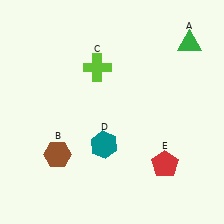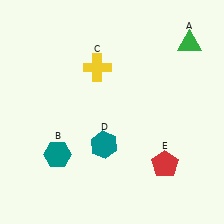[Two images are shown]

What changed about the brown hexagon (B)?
In Image 1, B is brown. In Image 2, it changed to teal.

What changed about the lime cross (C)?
In Image 1, C is lime. In Image 2, it changed to yellow.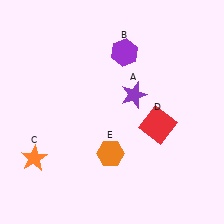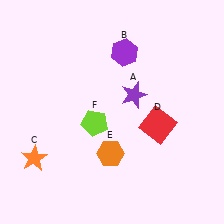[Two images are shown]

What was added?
A lime pentagon (F) was added in Image 2.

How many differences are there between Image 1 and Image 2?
There is 1 difference between the two images.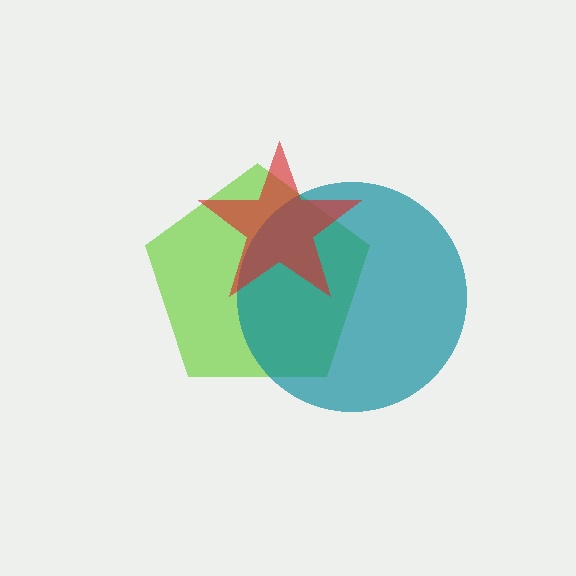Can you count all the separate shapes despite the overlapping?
Yes, there are 3 separate shapes.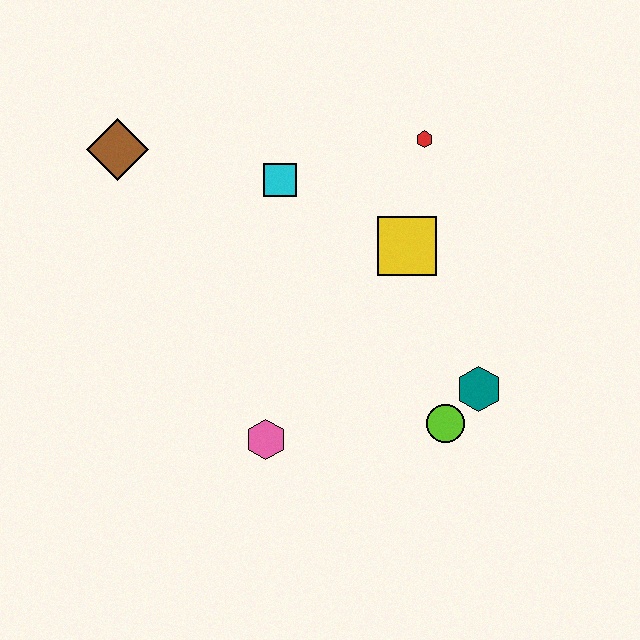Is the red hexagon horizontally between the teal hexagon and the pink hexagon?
Yes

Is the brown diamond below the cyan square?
No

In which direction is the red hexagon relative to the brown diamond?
The red hexagon is to the right of the brown diamond.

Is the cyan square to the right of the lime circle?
No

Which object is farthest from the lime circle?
The brown diamond is farthest from the lime circle.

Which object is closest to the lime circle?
The teal hexagon is closest to the lime circle.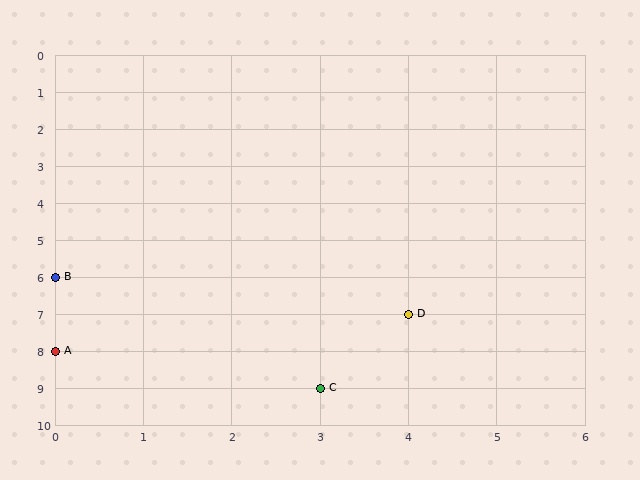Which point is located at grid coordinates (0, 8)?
Point A is at (0, 8).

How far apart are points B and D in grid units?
Points B and D are 4 columns and 1 row apart (about 4.1 grid units diagonally).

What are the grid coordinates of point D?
Point D is at grid coordinates (4, 7).